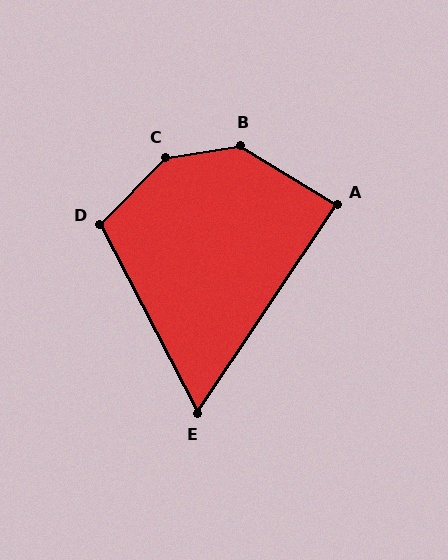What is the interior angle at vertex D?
Approximately 108 degrees (obtuse).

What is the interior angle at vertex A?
Approximately 88 degrees (approximately right).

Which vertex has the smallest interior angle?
E, at approximately 61 degrees.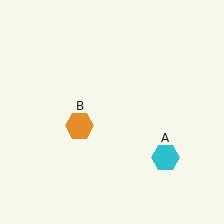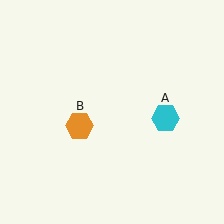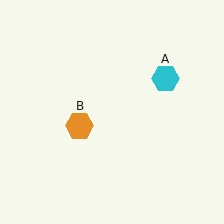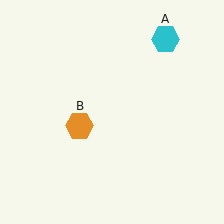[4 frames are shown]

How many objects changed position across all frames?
1 object changed position: cyan hexagon (object A).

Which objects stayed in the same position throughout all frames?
Orange hexagon (object B) remained stationary.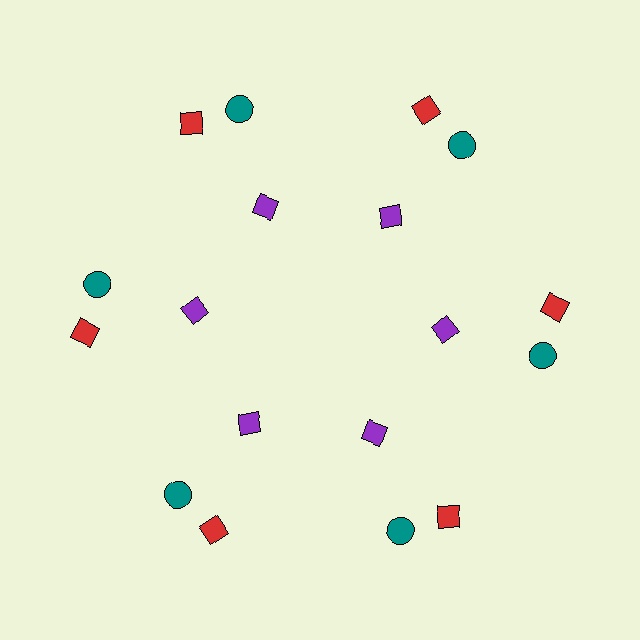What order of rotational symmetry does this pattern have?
This pattern has 6-fold rotational symmetry.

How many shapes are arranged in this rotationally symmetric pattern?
There are 18 shapes, arranged in 6 groups of 3.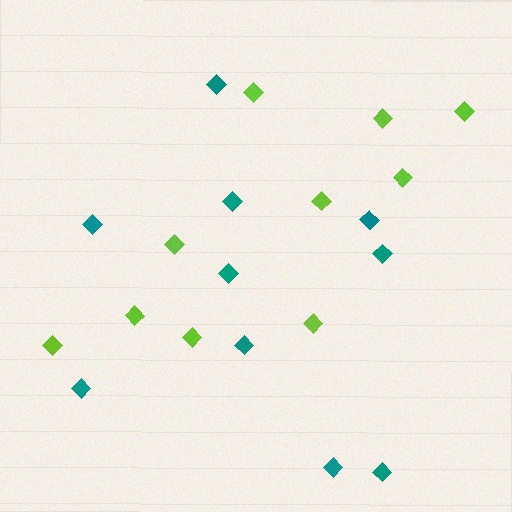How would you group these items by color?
There are 2 groups: one group of teal diamonds (10) and one group of lime diamonds (10).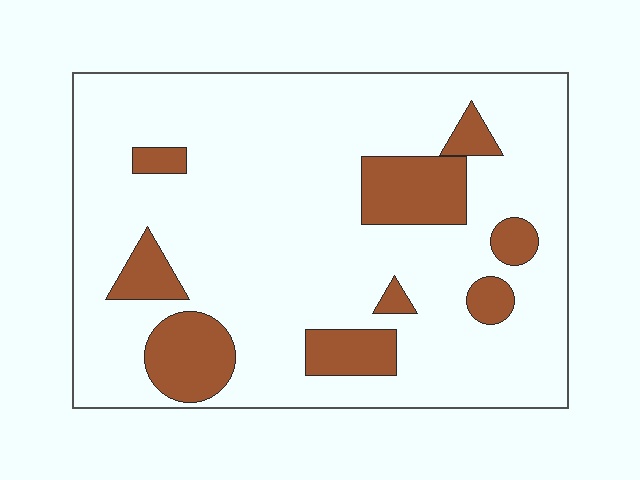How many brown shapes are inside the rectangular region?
9.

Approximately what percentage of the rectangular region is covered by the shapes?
Approximately 20%.